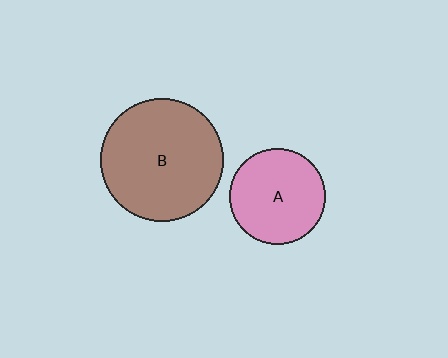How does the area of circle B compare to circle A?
Approximately 1.6 times.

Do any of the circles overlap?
No, none of the circles overlap.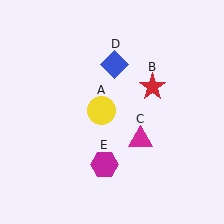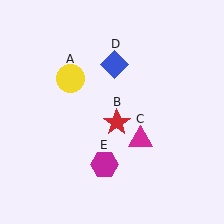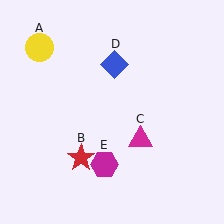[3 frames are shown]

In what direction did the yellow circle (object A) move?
The yellow circle (object A) moved up and to the left.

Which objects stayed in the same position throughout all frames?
Magenta triangle (object C) and blue diamond (object D) and magenta hexagon (object E) remained stationary.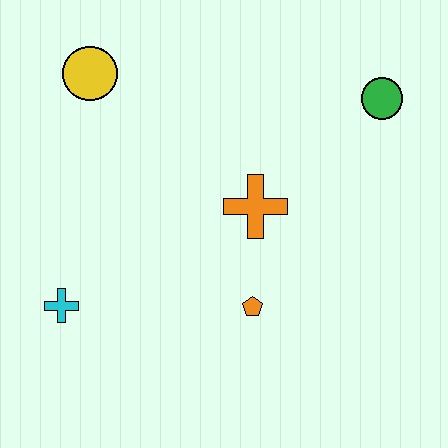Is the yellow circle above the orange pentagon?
Yes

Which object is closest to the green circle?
The orange cross is closest to the green circle.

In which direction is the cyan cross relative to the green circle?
The cyan cross is to the left of the green circle.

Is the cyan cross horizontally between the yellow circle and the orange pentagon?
No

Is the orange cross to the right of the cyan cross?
Yes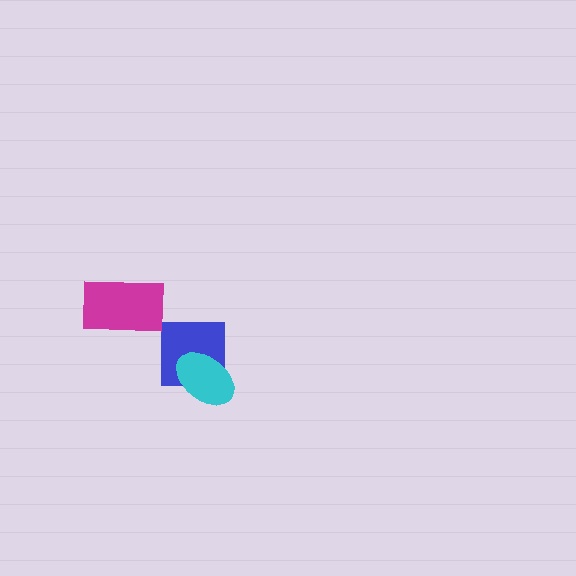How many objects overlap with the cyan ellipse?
1 object overlaps with the cyan ellipse.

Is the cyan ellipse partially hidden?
No, no other shape covers it.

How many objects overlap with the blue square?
1 object overlaps with the blue square.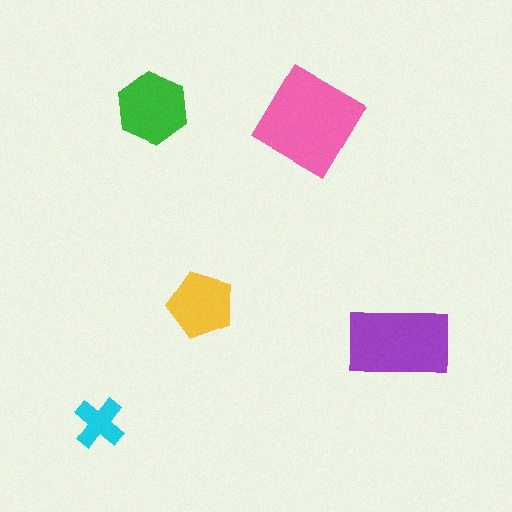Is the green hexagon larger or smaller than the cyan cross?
Larger.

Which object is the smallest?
The cyan cross.